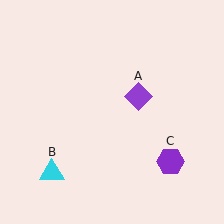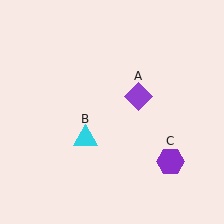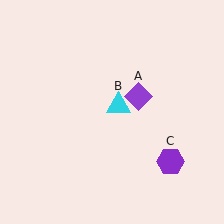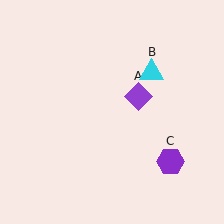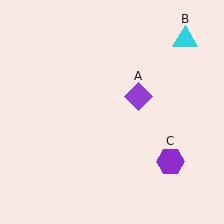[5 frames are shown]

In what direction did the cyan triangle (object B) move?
The cyan triangle (object B) moved up and to the right.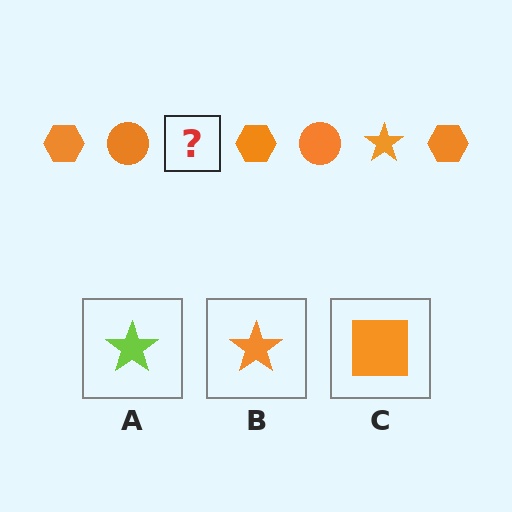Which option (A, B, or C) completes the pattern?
B.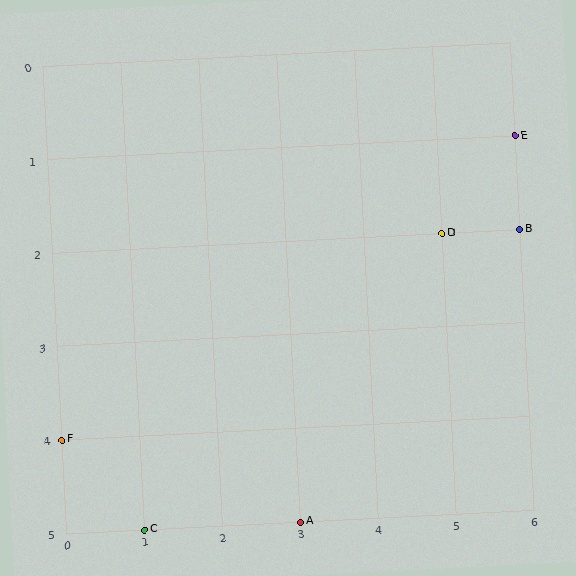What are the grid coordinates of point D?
Point D is at grid coordinates (5, 2).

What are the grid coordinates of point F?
Point F is at grid coordinates (0, 4).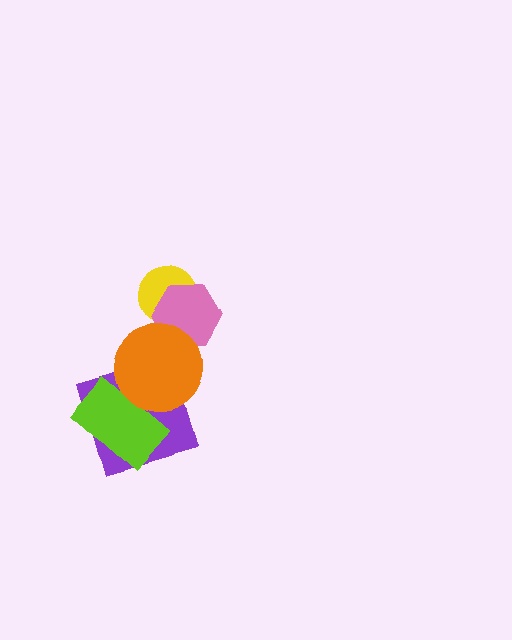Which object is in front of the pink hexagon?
The orange circle is in front of the pink hexagon.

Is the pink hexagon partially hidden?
Yes, it is partially covered by another shape.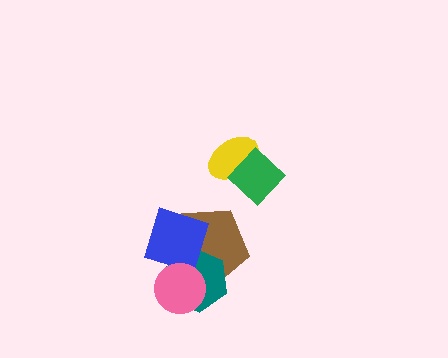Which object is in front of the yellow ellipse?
The green diamond is in front of the yellow ellipse.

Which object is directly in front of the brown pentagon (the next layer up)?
The teal hexagon is directly in front of the brown pentagon.